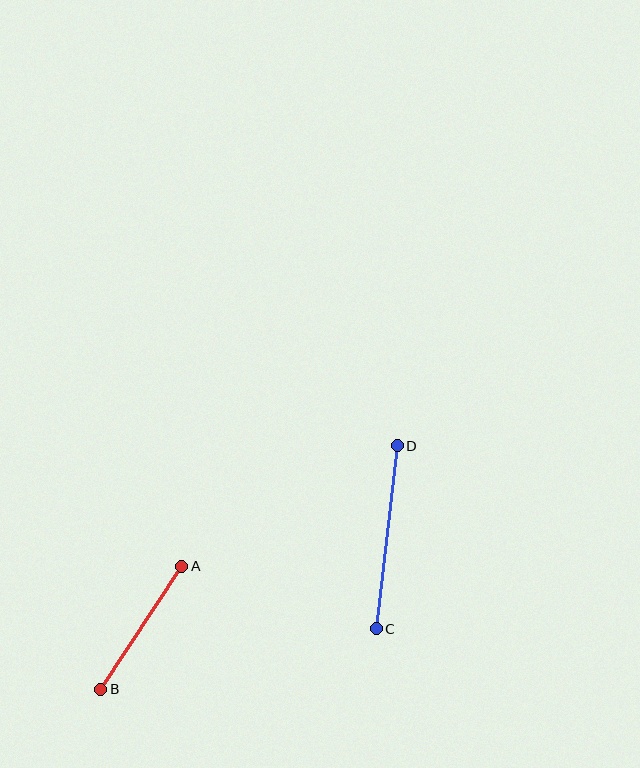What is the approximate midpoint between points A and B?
The midpoint is at approximately (141, 628) pixels.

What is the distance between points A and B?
The distance is approximately 148 pixels.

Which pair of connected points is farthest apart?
Points C and D are farthest apart.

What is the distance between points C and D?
The distance is approximately 184 pixels.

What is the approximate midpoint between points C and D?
The midpoint is at approximately (387, 537) pixels.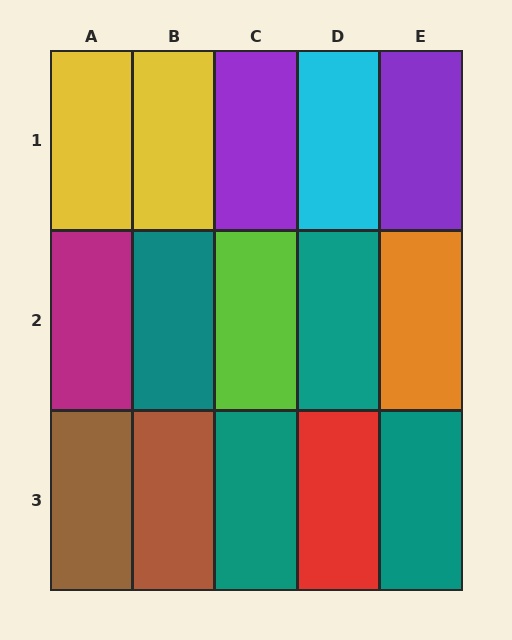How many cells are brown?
2 cells are brown.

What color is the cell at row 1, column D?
Cyan.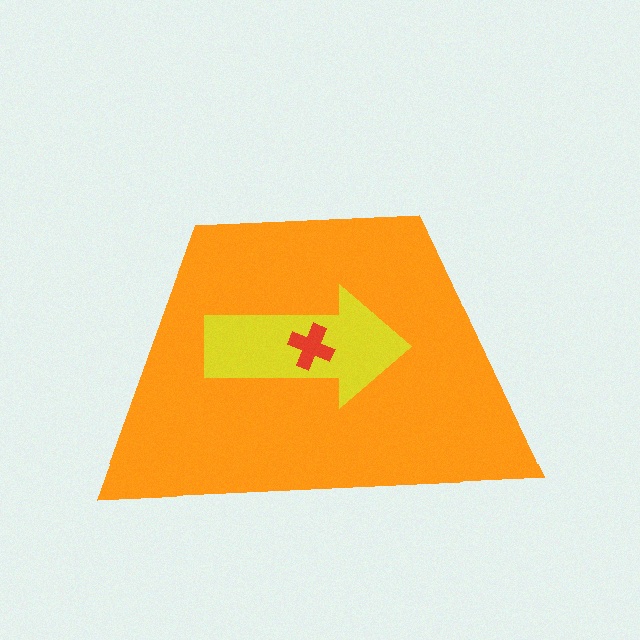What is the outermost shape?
The orange trapezoid.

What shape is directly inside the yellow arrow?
The red cross.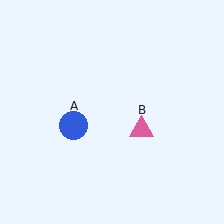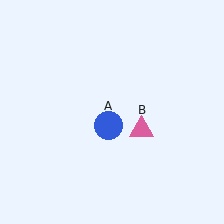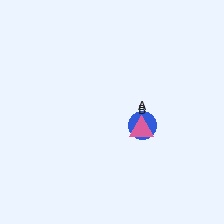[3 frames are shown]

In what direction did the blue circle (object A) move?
The blue circle (object A) moved right.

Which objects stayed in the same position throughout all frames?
Pink triangle (object B) remained stationary.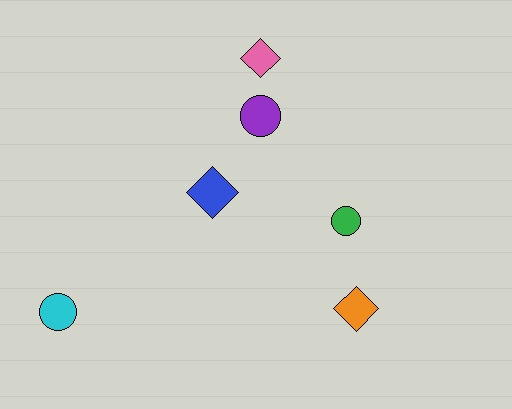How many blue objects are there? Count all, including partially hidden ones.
There is 1 blue object.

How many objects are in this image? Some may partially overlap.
There are 6 objects.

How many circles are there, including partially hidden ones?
There are 3 circles.